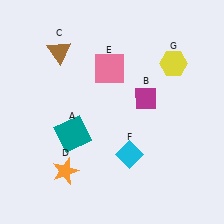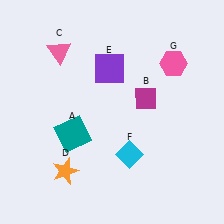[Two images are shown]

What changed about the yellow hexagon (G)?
In Image 1, G is yellow. In Image 2, it changed to pink.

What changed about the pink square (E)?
In Image 1, E is pink. In Image 2, it changed to purple.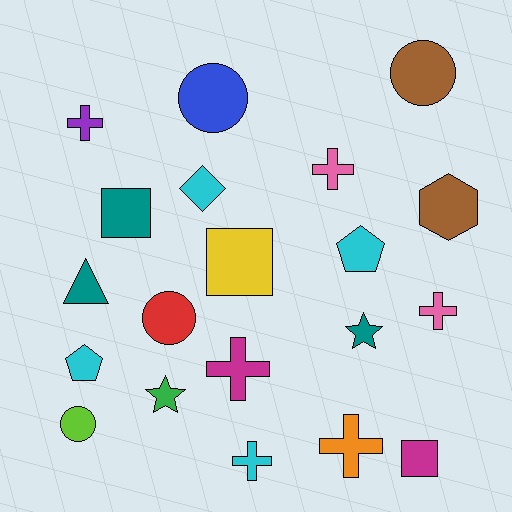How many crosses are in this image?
There are 6 crosses.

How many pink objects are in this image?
There are 2 pink objects.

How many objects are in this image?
There are 20 objects.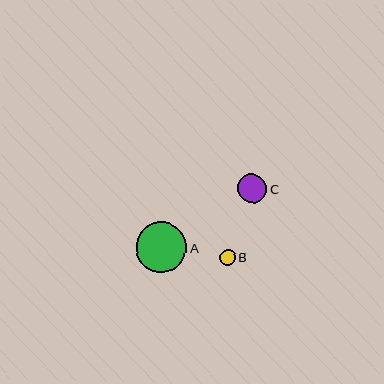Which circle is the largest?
Circle A is the largest with a size of approximately 50 pixels.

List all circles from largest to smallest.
From largest to smallest: A, C, B.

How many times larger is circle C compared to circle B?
Circle C is approximately 1.8 times the size of circle B.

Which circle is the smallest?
Circle B is the smallest with a size of approximately 16 pixels.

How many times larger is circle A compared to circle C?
Circle A is approximately 1.7 times the size of circle C.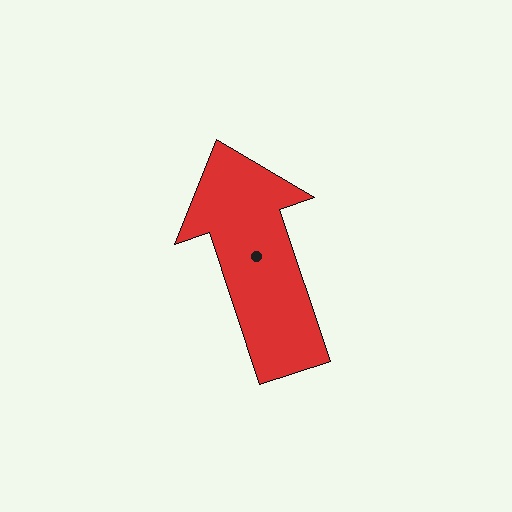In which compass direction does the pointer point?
North.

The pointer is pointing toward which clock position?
Roughly 11 o'clock.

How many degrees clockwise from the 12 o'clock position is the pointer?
Approximately 342 degrees.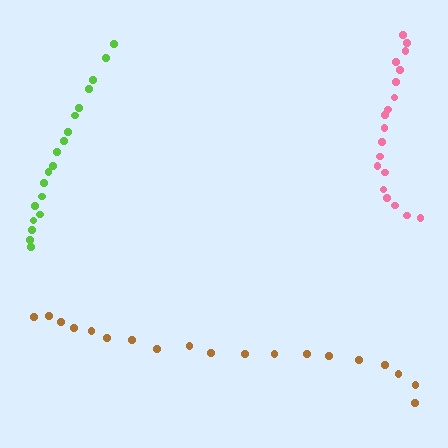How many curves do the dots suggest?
There are 3 distinct paths.